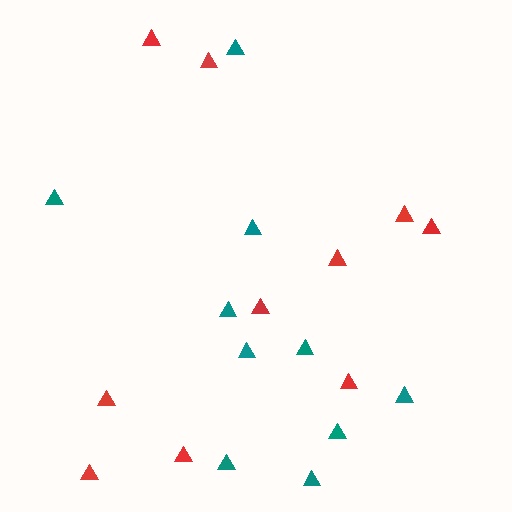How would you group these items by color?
There are 2 groups: one group of red triangles (10) and one group of teal triangles (10).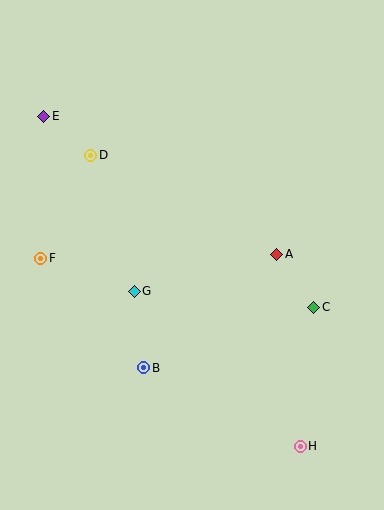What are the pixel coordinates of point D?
Point D is at (91, 155).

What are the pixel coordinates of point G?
Point G is at (134, 291).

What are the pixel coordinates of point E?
Point E is at (44, 116).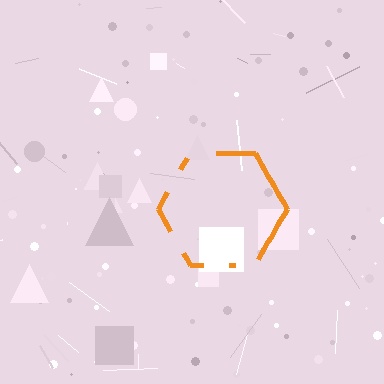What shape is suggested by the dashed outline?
The dashed outline suggests a hexagon.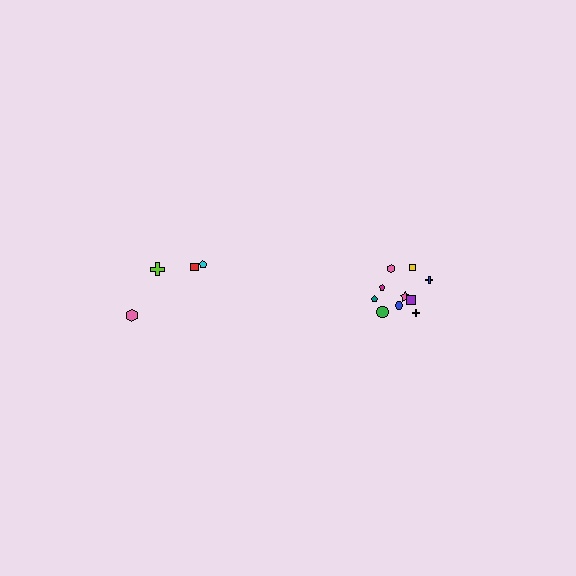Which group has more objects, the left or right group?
The right group.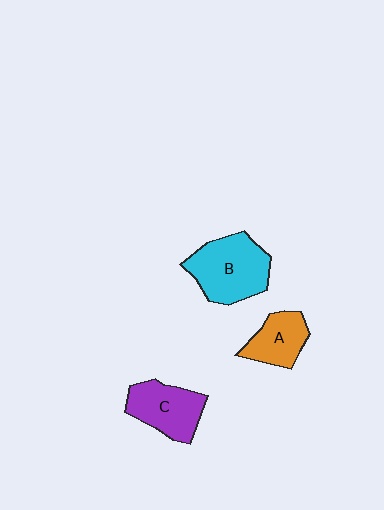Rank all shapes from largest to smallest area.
From largest to smallest: B (cyan), C (purple), A (orange).